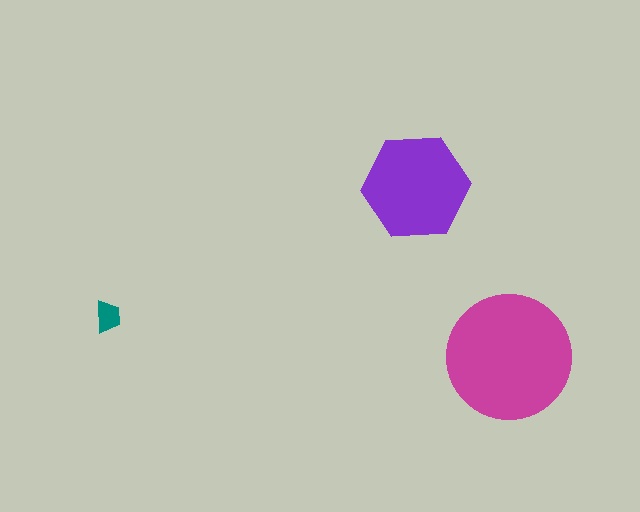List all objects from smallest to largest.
The teal trapezoid, the purple hexagon, the magenta circle.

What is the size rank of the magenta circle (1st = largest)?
1st.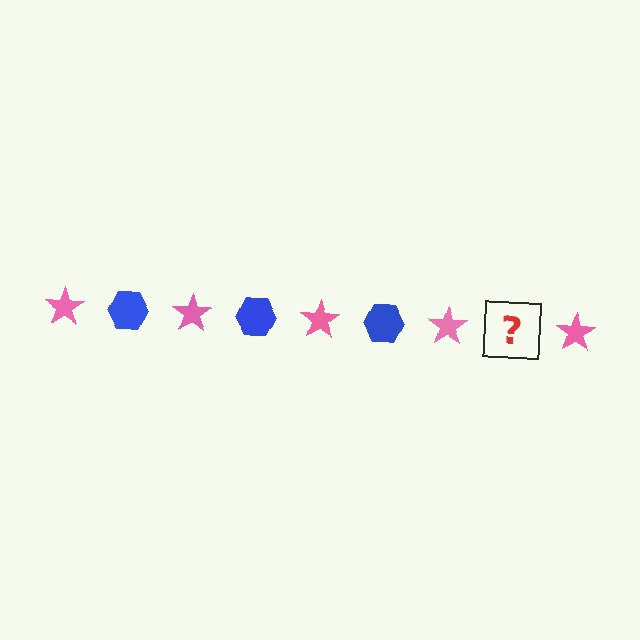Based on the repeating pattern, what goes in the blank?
The blank should be a blue hexagon.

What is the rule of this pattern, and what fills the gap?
The rule is that the pattern alternates between pink star and blue hexagon. The gap should be filled with a blue hexagon.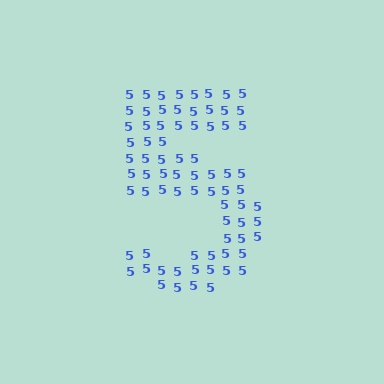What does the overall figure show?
The overall figure shows the digit 5.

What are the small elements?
The small elements are digit 5's.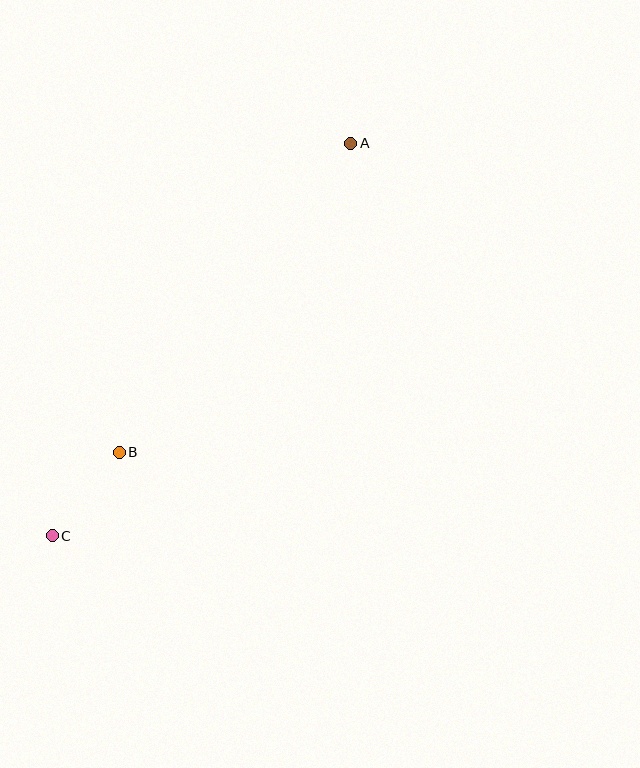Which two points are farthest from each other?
Points A and C are farthest from each other.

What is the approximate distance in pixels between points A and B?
The distance between A and B is approximately 386 pixels.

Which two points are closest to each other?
Points B and C are closest to each other.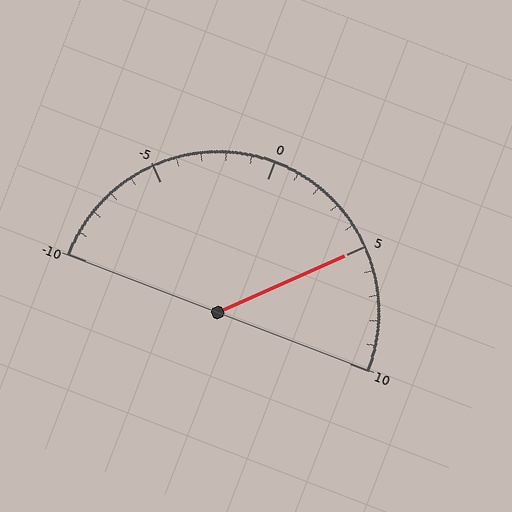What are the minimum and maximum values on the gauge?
The gauge ranges from -10 to 10.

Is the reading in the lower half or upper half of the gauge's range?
The reading is in the upper half of the range (-10 to 10).